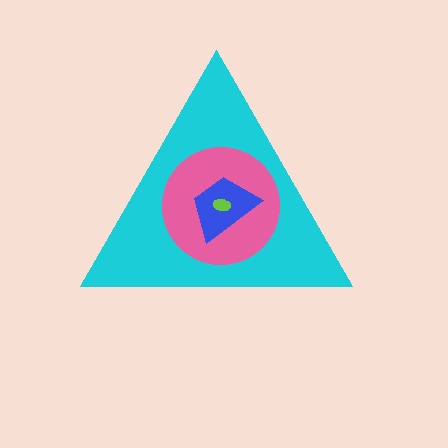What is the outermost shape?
The cyan triangle.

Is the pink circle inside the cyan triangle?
Yes.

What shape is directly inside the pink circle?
The blue trapezoid.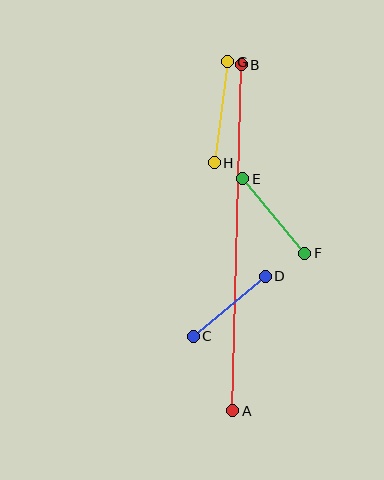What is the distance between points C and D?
The distance is approximately 94 pixels.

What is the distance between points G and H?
The distance is approximately 102 pixels.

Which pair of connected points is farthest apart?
Points A and B are farthest apart.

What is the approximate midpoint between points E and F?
The midpoint is at approximately (274, 216) pixels.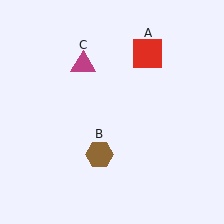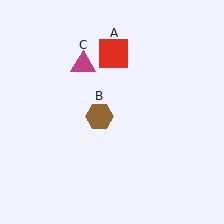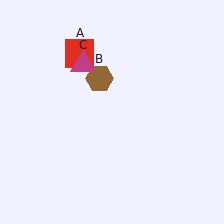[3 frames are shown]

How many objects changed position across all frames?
2 objects changed position: red square (object A), brown hexagon (object B).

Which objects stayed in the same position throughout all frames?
Magenta triangle (object C) remained stationary.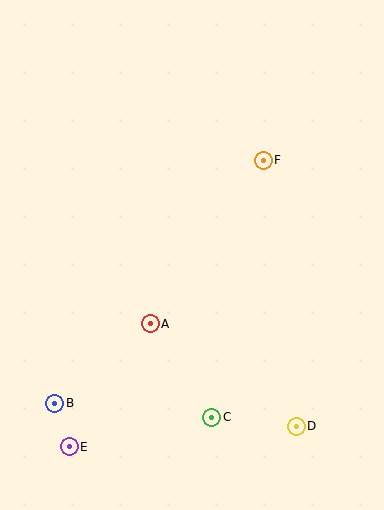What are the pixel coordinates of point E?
Point E is at (69, 447).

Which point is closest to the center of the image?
Point A at (150, 324) is closest to the center.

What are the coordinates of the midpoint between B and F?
The midpoint between B and F is at (159, 282).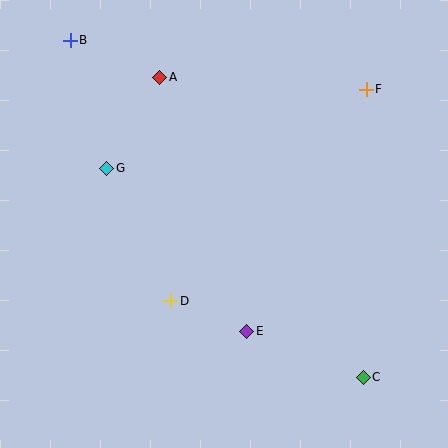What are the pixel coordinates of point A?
Point A is at (160, 77).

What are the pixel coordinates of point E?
Point E is at (247, 331).